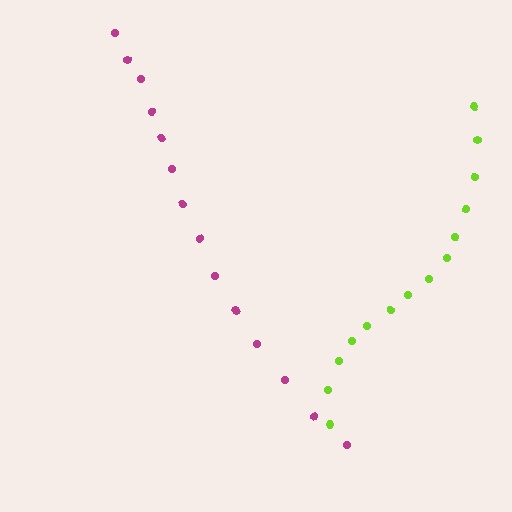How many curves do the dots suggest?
There are 2 distinct paths.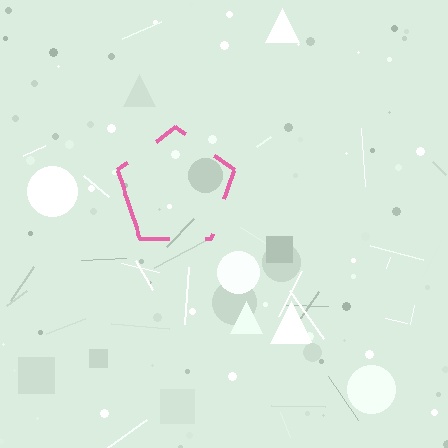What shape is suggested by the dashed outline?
The dashed outline suggests a pentagon.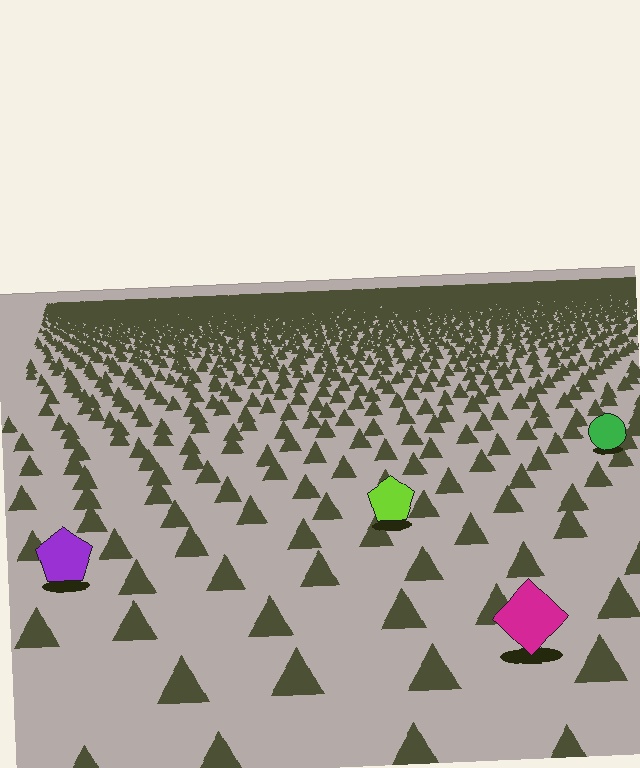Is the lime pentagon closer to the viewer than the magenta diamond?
No. The magenta diamond is closer — you can tell from the texture gradient: the ground texture is coarser near it.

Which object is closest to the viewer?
The magenta diamond is closest. The texture marks near it are larger and more spread out.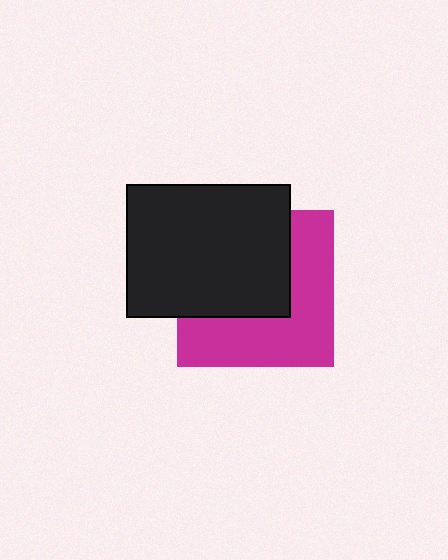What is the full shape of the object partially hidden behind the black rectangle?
The partially hidden object is a magenta square.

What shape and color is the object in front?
The object in front is a black rectangle.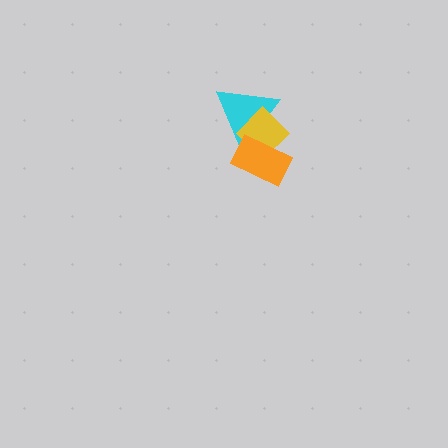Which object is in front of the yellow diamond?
The orange rectangle is in front of the yellow diamond.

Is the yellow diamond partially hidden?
Yes, it is partially covered by another shape.